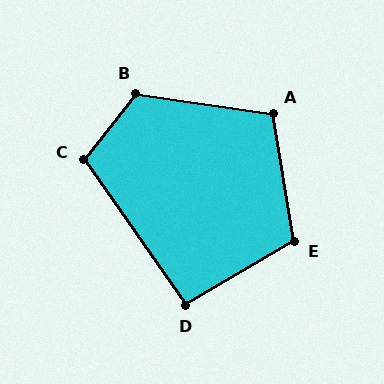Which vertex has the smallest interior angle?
D, at approximately 95 degrees.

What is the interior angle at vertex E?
Approximately 111 degrees (obtuse).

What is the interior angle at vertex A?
Approximately 107 degrees (obtuse).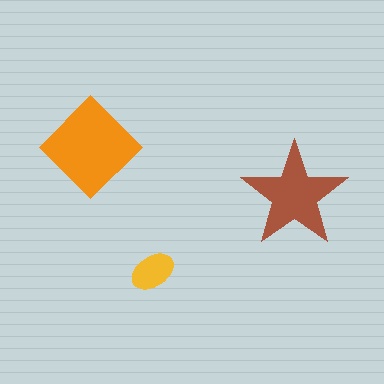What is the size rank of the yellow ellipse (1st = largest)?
3rd.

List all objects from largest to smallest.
The orange diamond, the brown star, the yellow ellipse.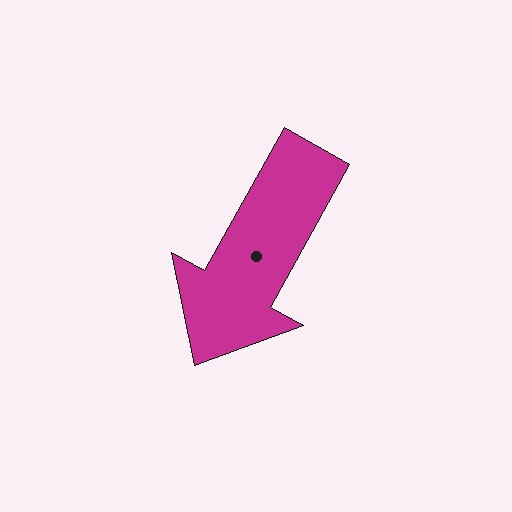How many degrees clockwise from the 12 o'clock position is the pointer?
Approximately 209 degrees.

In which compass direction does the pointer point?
Southwest.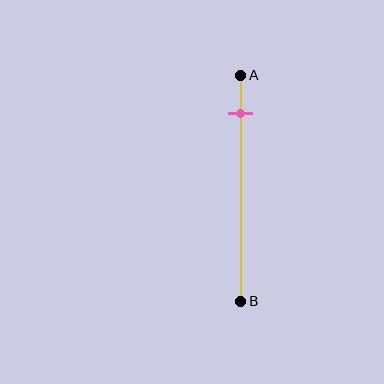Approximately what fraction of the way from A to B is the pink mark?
The pink mark is approximately 15% of the way from A to B.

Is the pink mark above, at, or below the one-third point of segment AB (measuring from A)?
The pink mark is above the one-third point of segment AB.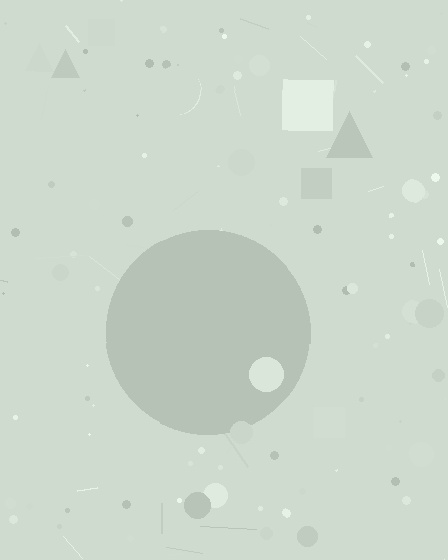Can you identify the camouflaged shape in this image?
The camouflaged shape is a circle.